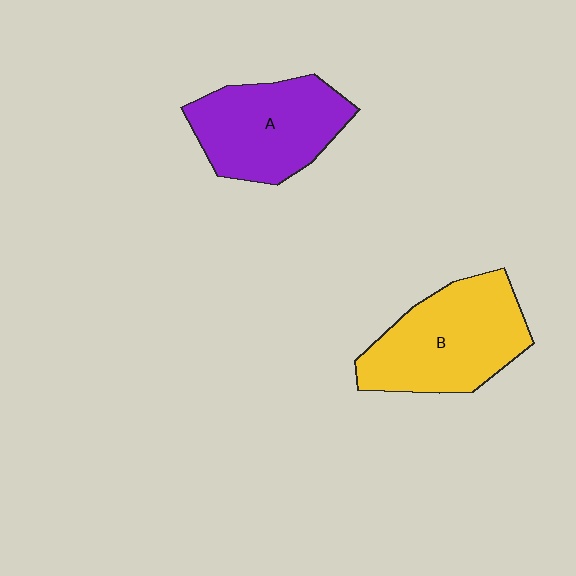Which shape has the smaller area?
Shape A (purple).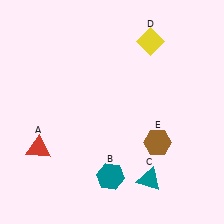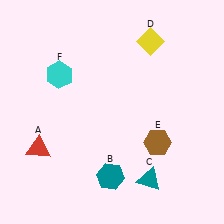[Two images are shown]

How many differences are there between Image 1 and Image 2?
There is 1 difference between the two images.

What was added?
A cyan hexagon (F) was added in Image 2.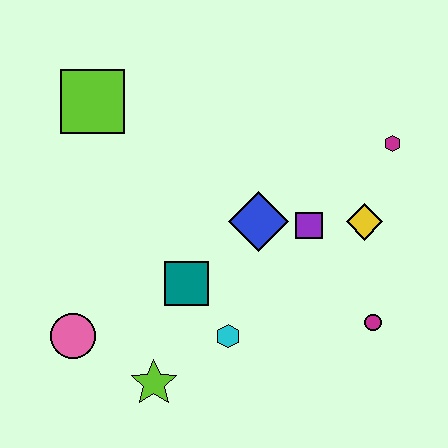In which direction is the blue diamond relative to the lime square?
The blue diamond is to the right of the lime square.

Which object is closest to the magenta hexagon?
The yellow diamond is closest to the magenta hexagon.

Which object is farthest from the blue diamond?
The pink circle is farthest from the blue diamond.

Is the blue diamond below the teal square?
No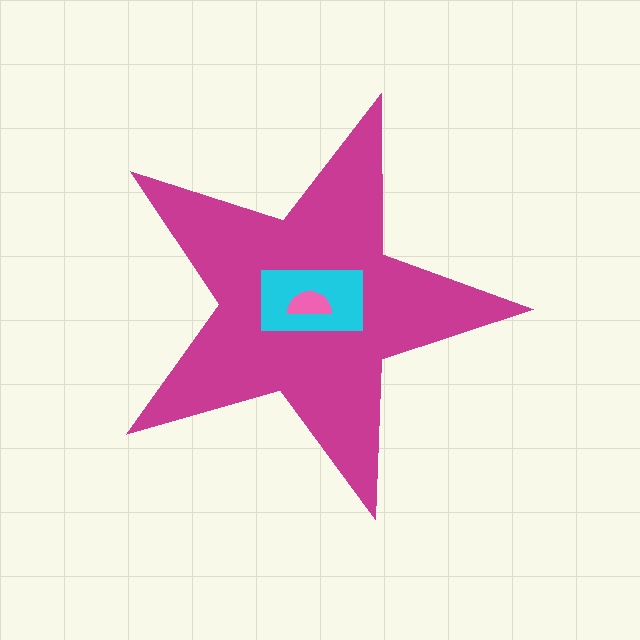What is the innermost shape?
The pink semicircle.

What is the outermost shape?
The magenta star.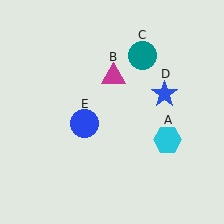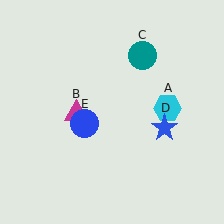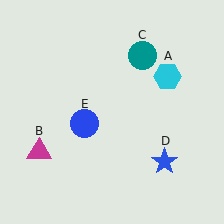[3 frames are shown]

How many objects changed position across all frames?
3 objects changed position: cyan hexagon (object A), magenta triangle (object B), blue star (object D).